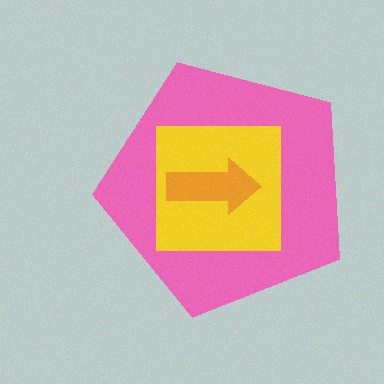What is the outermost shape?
The pink pentagon.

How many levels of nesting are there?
3.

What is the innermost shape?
The orange arrow.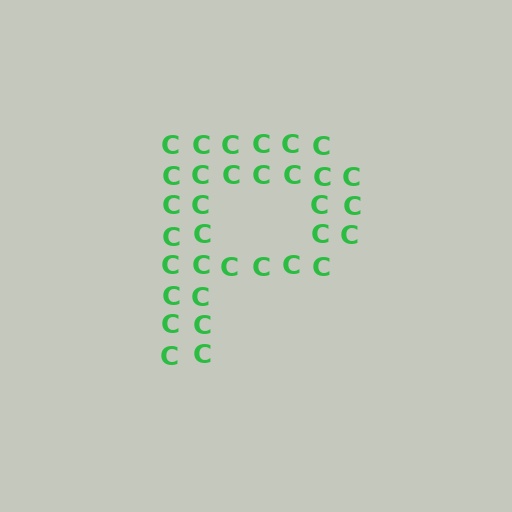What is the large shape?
The large shape is the letter P.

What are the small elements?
The small elements are letter C's.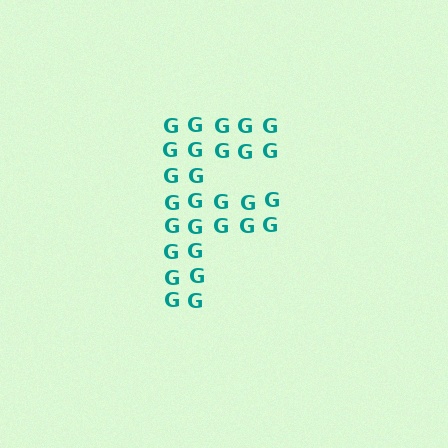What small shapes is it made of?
It is made of small letter G's.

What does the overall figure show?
The overall figure shows the letter F.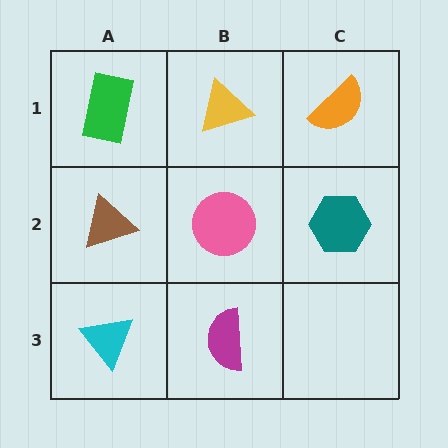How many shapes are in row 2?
3 shapes.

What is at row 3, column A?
A cyan triangle.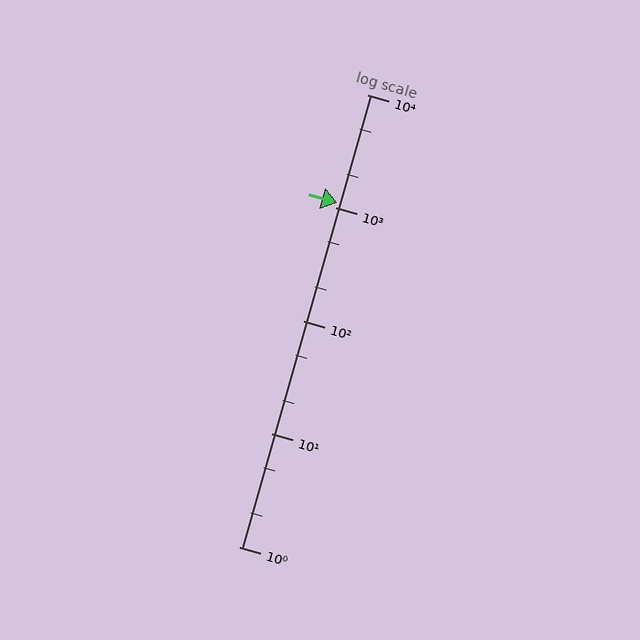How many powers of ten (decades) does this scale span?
The scale spans 4 decades, from 1 to 10000.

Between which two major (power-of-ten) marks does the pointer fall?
The pointer is between 1000 and 10000.